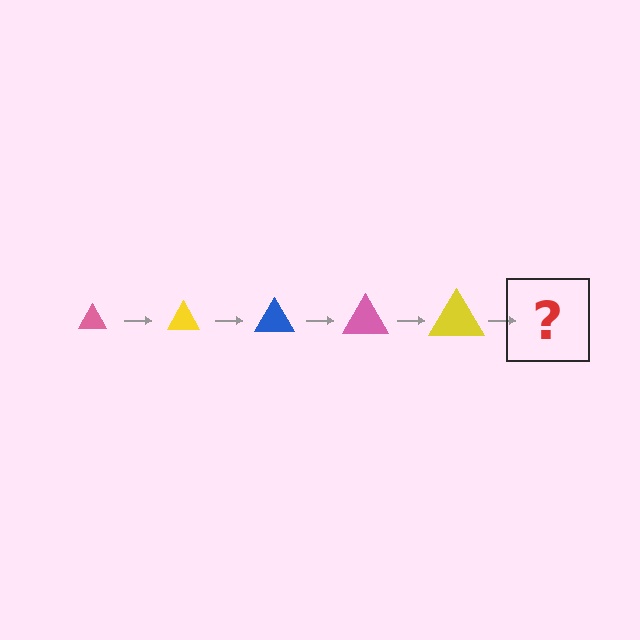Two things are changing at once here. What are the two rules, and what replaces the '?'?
The two rules are that the triangle grows larger each step and the color cycles through pink, yellow, and blue. The '?' should be a blue triangle, larger than the previous one.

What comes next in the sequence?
The next element should be a blue triangle, larger than the previous one.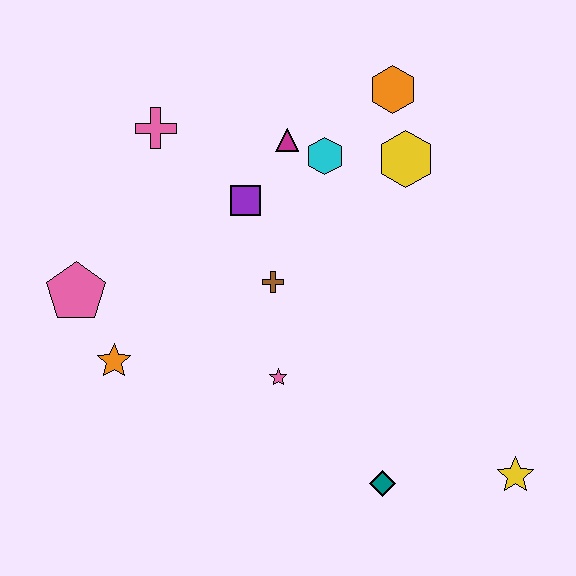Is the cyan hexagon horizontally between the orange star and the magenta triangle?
No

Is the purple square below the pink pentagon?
No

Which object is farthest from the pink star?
The orange hexagon is farthest from the pink star.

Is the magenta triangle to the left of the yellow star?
Yes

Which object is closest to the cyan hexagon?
The magenta triangle is closest to the cyan hexagon.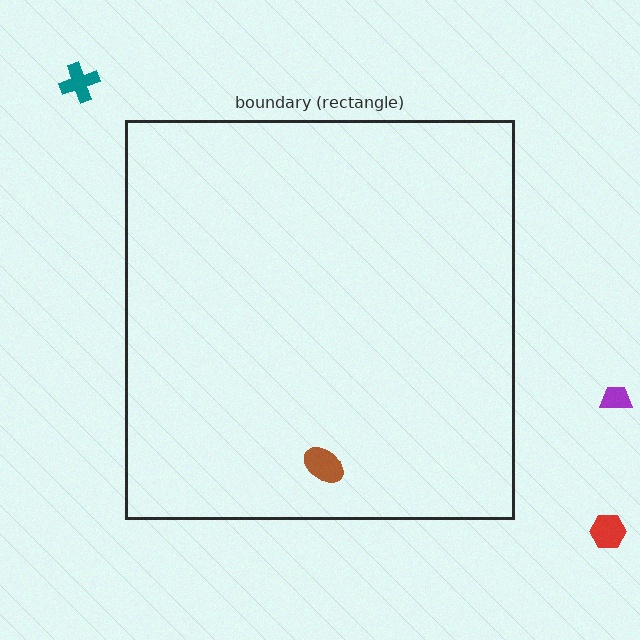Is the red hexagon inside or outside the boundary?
Outside.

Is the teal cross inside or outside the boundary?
Outside.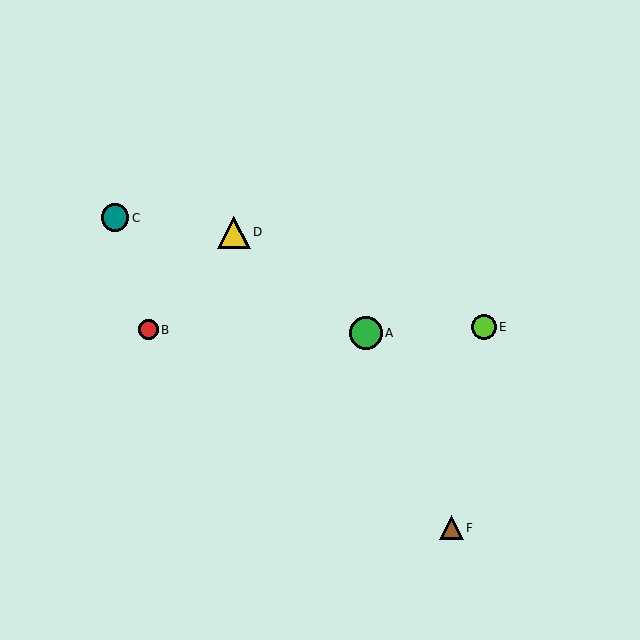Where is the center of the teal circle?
The center of the teal circle is at (115, 218).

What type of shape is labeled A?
Shape A is a green circle.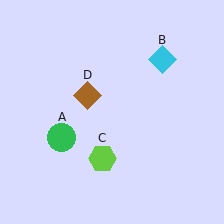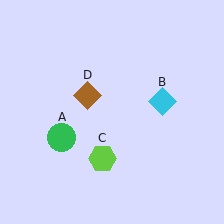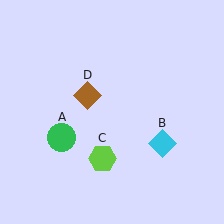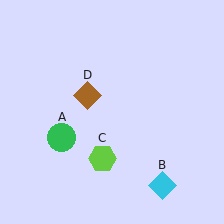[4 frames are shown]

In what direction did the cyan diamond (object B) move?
The cyan diamond (object B) moved down.